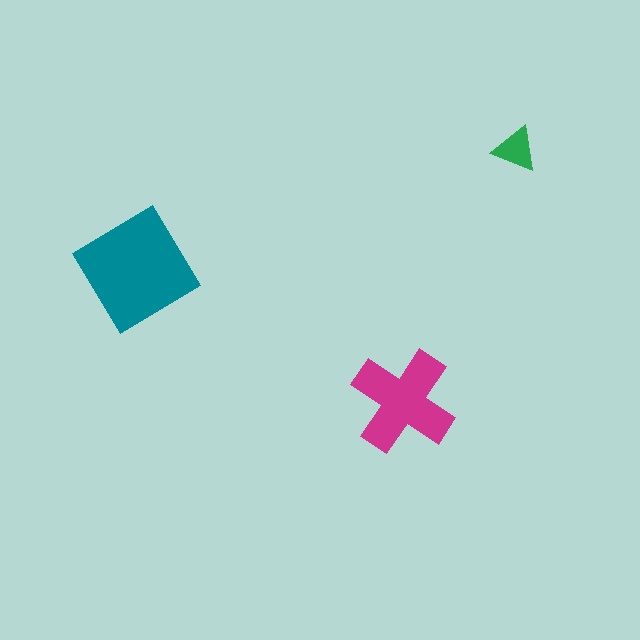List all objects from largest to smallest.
The teal diamond, the magenta cross, the green triangle.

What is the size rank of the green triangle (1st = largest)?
3rd.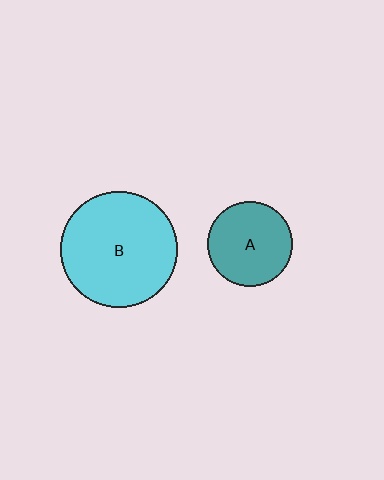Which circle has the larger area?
Circle B (cyan).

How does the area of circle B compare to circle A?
Approximately 1.9 times.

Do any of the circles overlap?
No, none of the circles overlap.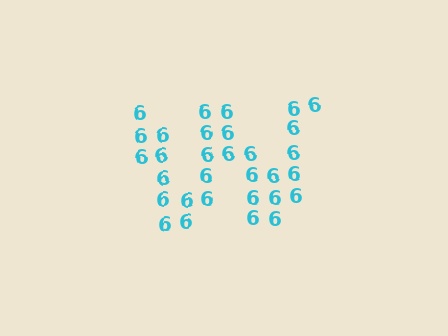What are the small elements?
The small elements are digit 6's.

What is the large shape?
The large shape is the letter W.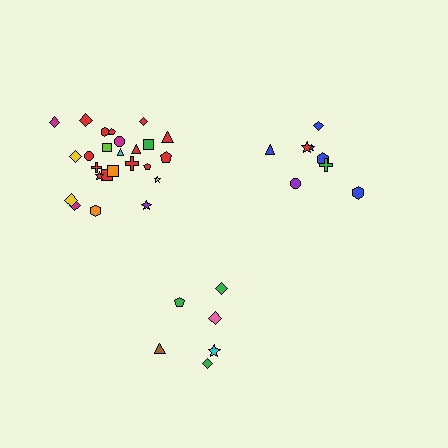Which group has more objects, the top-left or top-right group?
The top-left group.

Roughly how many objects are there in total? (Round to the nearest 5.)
Roughly 40 objects in total.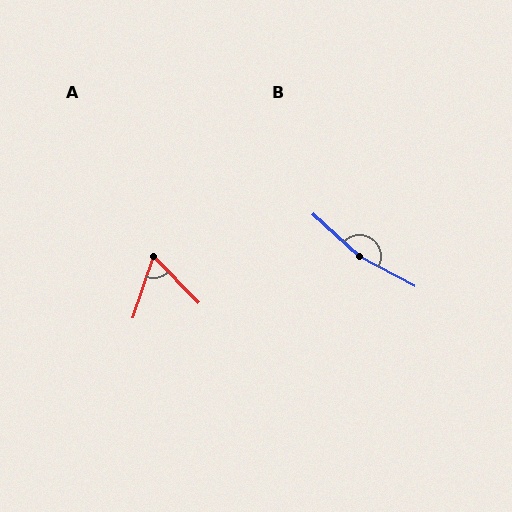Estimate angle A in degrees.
Approximately 63 degrees.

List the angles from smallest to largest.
A (63°), B (166°).